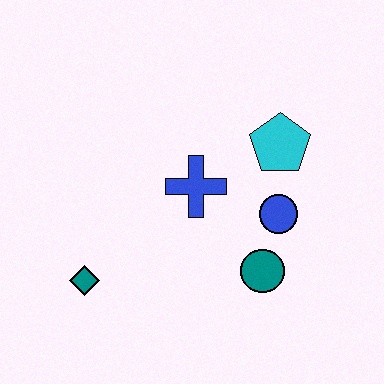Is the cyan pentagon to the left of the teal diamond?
No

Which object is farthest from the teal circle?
The teal diamond is farthest from the teal circle.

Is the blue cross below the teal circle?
No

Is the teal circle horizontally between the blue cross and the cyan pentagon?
Yes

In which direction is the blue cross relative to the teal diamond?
The blue cross is to the right of the teal diamond.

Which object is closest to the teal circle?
The blue circle is closest to the teal circle.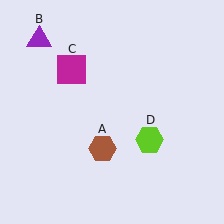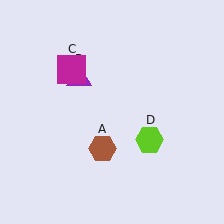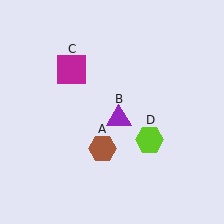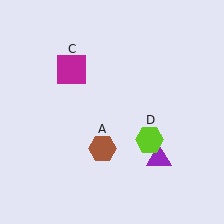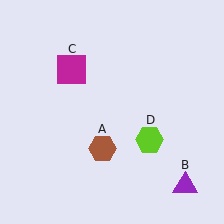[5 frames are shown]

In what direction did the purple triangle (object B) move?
The purple triangle (object B) moved down and to the right.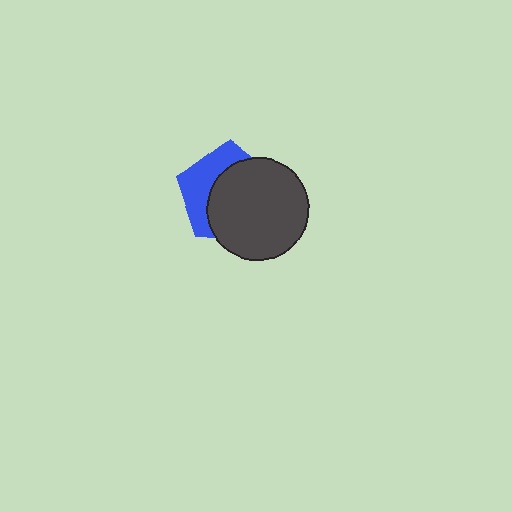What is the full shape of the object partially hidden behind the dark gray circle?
The partially hidden object is a blue pentagon.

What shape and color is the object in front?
The object in front is a dark gray circle.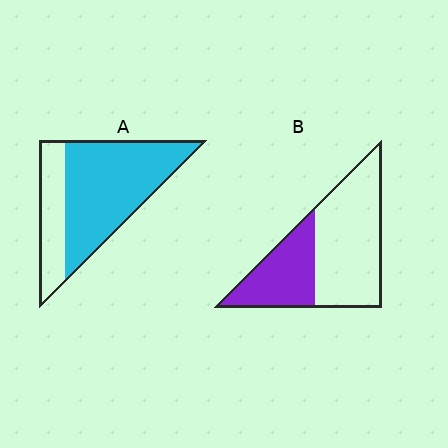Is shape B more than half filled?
No.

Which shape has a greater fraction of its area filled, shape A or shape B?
Shape A.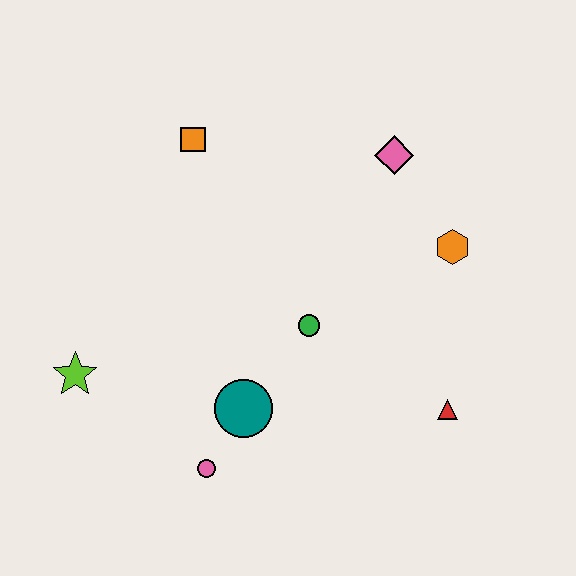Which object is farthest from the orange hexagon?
The lime star is farthest from the orange hexagon.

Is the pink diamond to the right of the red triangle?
No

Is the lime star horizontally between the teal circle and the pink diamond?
No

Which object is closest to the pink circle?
The teal circle is closest to the pink circle.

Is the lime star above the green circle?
No